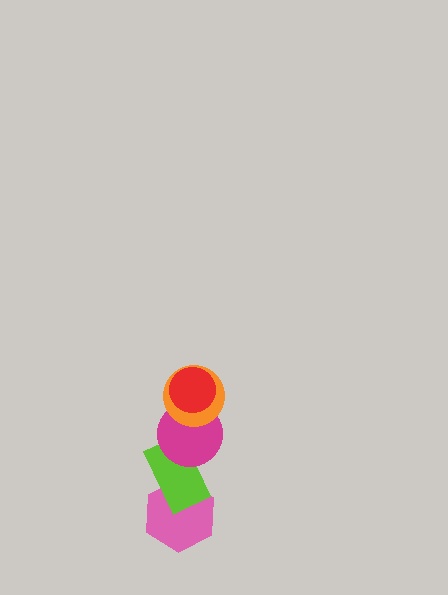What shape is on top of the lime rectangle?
The magenta circle is on top of the lime rectangle.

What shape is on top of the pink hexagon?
The lime rectangle is on top of the pink hexagon.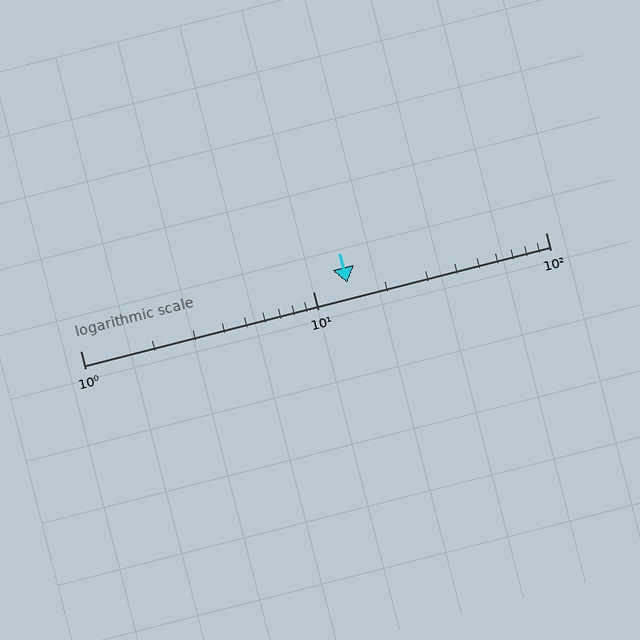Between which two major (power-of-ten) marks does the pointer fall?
The pointer is between 10 and 100.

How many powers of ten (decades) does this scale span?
The scale spans 2 decades, from 1 to 100.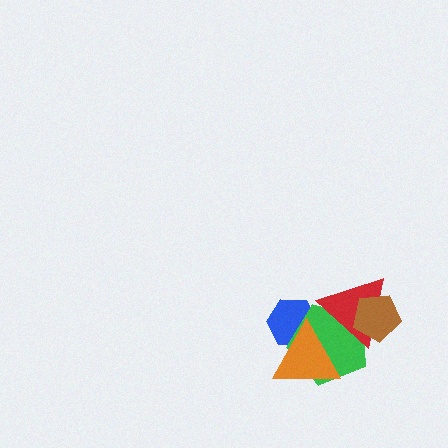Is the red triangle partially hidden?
Yes, it is partially covered by another shape.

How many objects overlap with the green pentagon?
4 objects overlap with the green pentagon.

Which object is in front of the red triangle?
The brown pentagon is in front of the red triangle.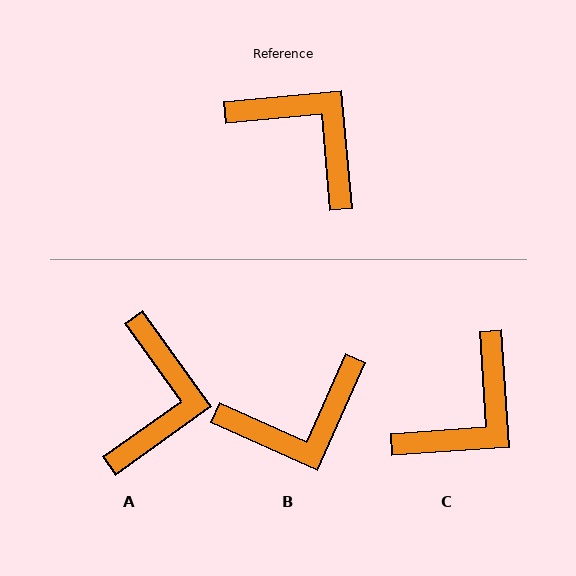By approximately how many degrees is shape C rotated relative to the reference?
Approximately 91 degrees clockwise.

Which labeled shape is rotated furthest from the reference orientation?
B, about 119 degrees away.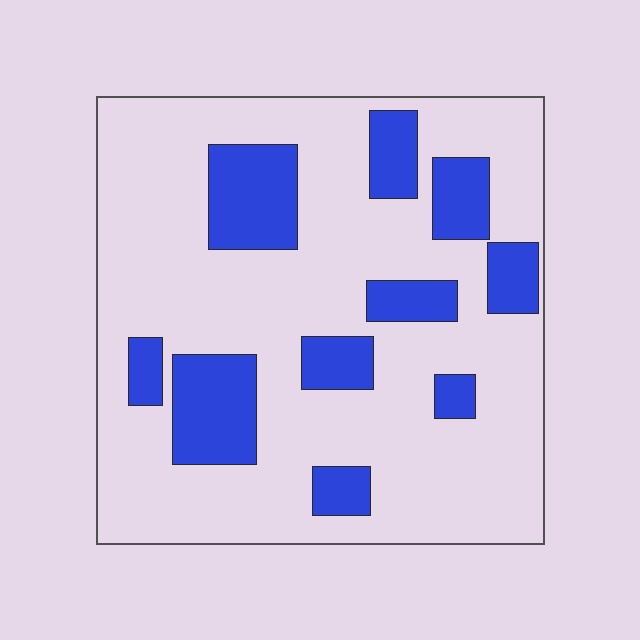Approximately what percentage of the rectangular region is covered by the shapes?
Approximately 25%.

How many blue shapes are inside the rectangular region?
10.